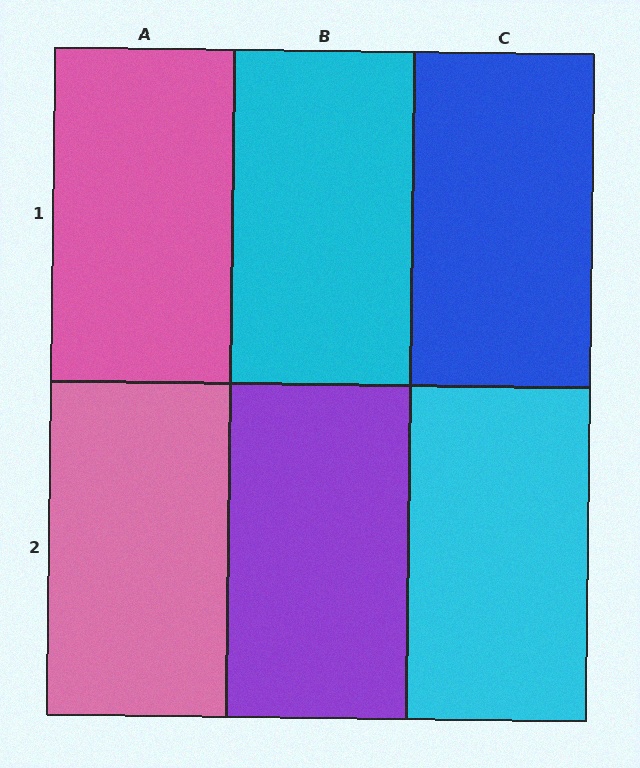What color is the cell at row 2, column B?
Purple.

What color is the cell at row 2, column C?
Cyan.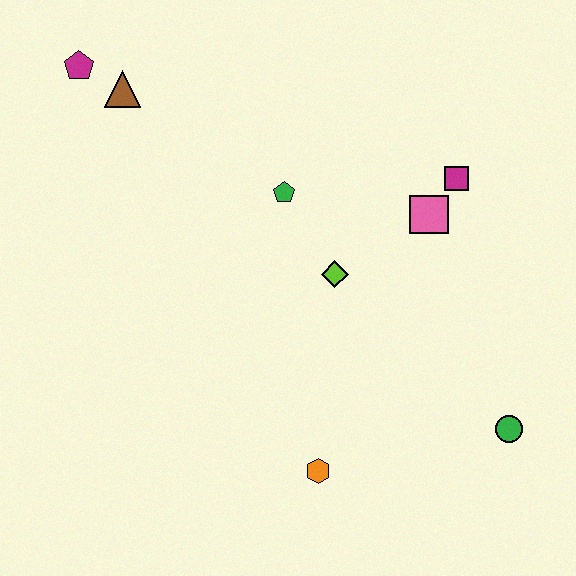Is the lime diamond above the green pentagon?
No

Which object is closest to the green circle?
The orange hexagon is closest to the green circle.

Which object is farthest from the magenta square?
The magenta pentagon is farthest from the magenta square.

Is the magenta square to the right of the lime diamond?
Yes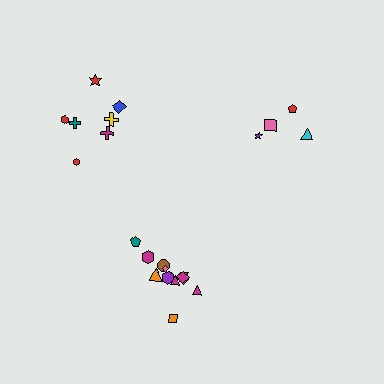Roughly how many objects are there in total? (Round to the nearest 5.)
Roughly 25 objects in total.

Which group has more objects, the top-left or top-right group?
The top-left group.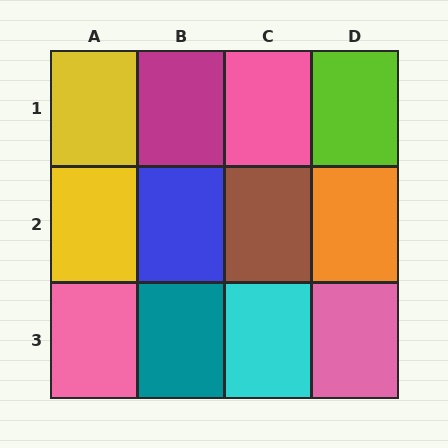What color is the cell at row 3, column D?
Pink.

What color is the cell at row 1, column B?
Magenta.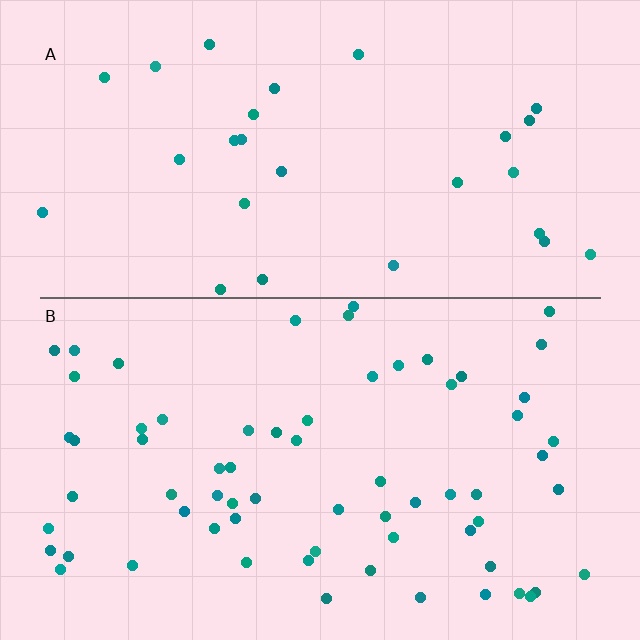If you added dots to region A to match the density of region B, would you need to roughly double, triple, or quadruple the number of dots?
Approximately double.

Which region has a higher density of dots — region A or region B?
B (the bottom).